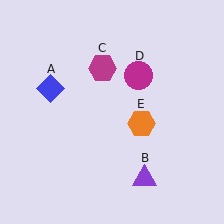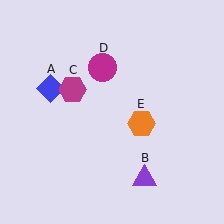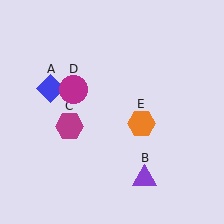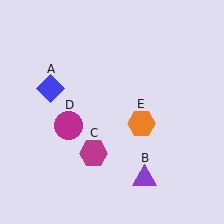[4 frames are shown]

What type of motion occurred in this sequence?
The magenta hexagon (object C), magenta circle (object D) rotated counterclockwise around the center of the scene.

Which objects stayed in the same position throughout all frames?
Blue diamond (object A) and purple triangle (object B) and orange hexagon (object E) remained stationary.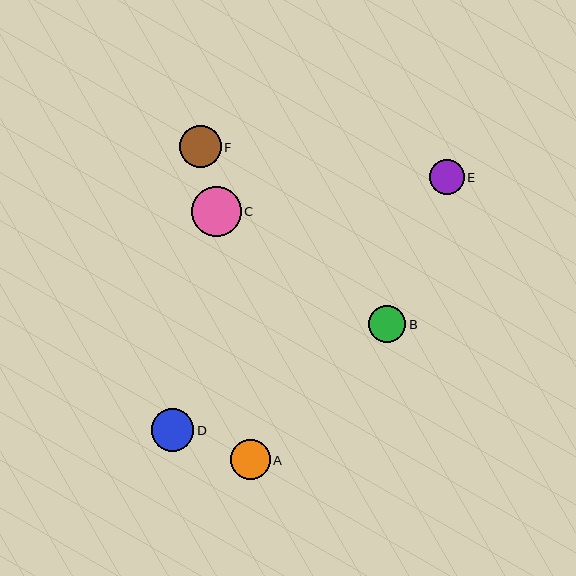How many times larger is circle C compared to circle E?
Circle C is approximately 1.4 times the size of circle E.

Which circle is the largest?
Circle C is the largest with a size of approximately 50 pixels.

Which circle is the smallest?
Circle E is the smallest with a size of approximately 35 pixels.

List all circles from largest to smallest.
From largest to smallest: C, D, F, A, B, E.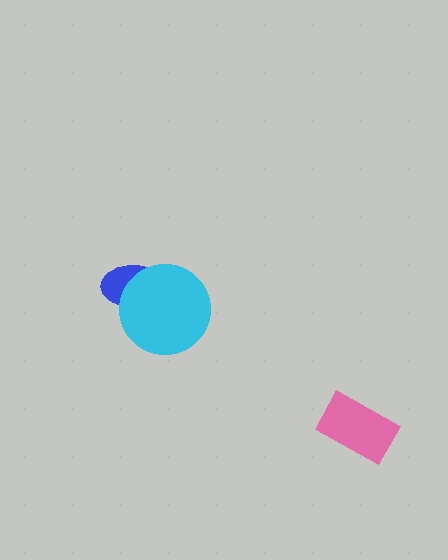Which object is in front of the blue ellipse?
The cyan circle is in front of the blue ellipse.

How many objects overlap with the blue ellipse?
1 object overlaps with the blue ellipse.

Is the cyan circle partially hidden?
No, no other shape covers it.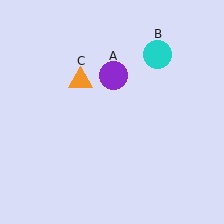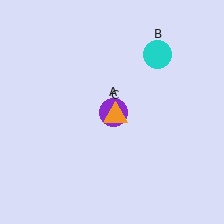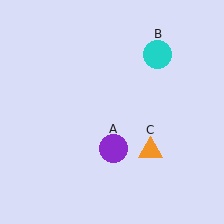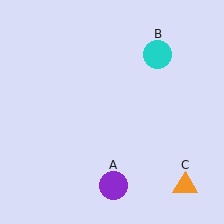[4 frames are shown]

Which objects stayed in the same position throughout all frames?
Cyan circle (object B) remained stationary.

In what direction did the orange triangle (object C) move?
The orange triangle (object C) moved down and to the right.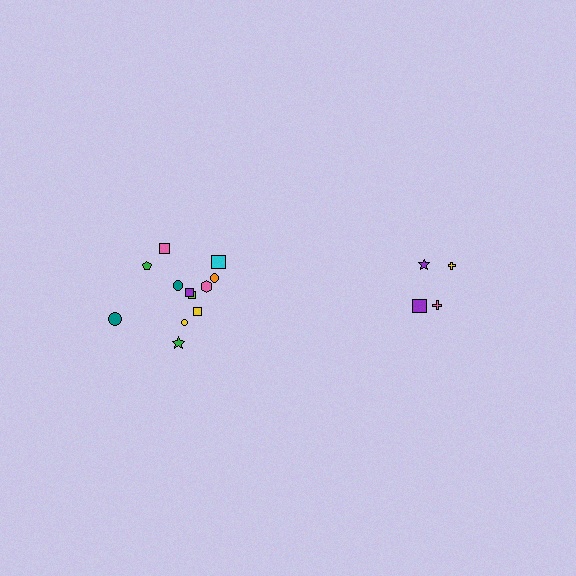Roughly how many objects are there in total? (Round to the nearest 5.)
Roughly 15 objects in total.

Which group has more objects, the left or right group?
The left group.